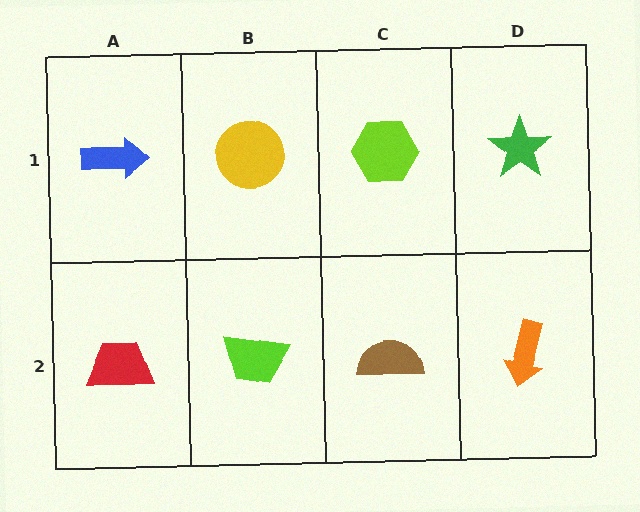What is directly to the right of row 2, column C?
An orange arrow.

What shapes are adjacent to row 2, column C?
A lime hexagon (row 1, column C), a lime trapezoid (row 2, column B), an orange arrow (row 2, column D).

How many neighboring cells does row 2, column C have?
3.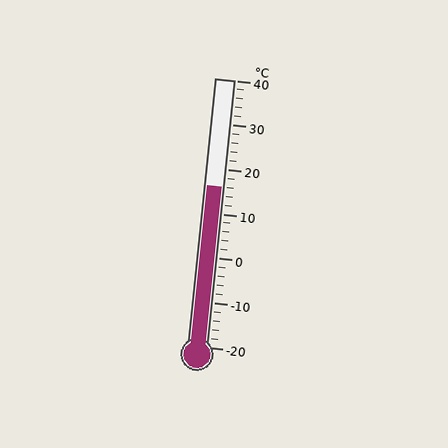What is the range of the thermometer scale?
The thermometer scale ranges from -20°C to 40°C.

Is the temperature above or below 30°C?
The temperature is below 30°C.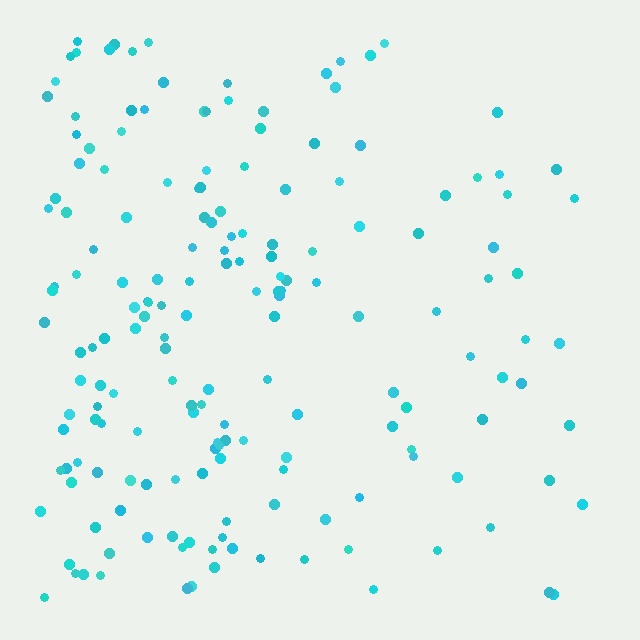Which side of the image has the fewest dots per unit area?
The right.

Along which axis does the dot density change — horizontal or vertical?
Horizontal.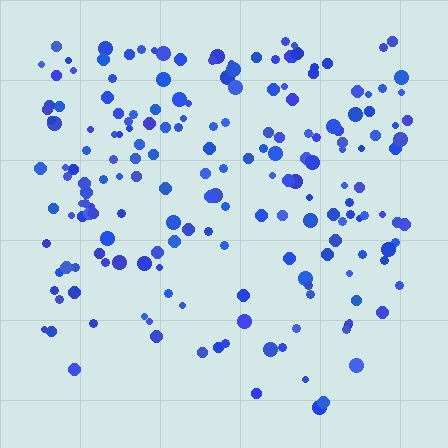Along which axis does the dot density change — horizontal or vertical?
Vertical.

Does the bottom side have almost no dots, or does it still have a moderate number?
Still a moderate number, just noticeably fewer than the top.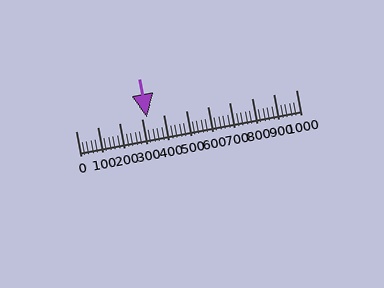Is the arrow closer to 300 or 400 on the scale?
The arrow is closer to 300.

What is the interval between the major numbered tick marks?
The major tick marks are spaced 100 units apart.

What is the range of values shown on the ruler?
The ruler shows values from 0 to 1000.